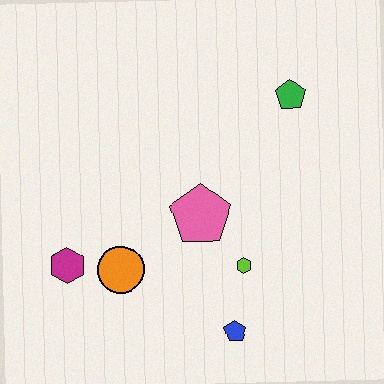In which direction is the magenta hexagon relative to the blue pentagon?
The magenta hexagon is to the left of the blue pentagon.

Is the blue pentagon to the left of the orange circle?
No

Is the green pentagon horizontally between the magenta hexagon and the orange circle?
No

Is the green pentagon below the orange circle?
No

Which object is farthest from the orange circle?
The green pentagon is farthest from the orange circle.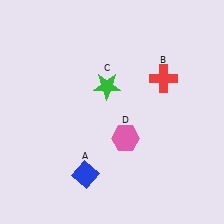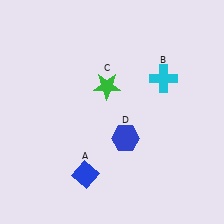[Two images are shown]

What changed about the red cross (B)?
In Image 1, B is red. In Image 2, it changed to cyan.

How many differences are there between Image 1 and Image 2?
There are 2 differences between the two images.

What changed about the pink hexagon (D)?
In Image 1, D is pink. In Image 2, it changed to blue.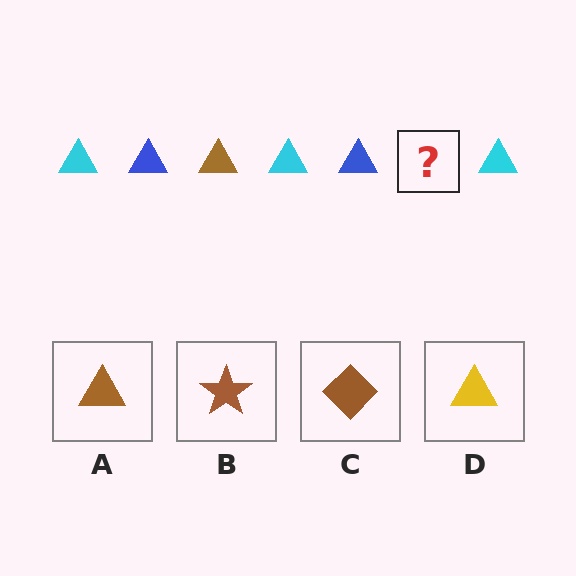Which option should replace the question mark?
Option A.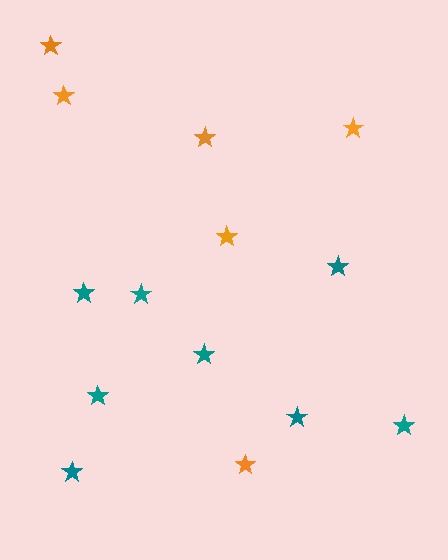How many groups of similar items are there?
There are 2 groups: one group of teal stars (8) and one group of orange stars (6).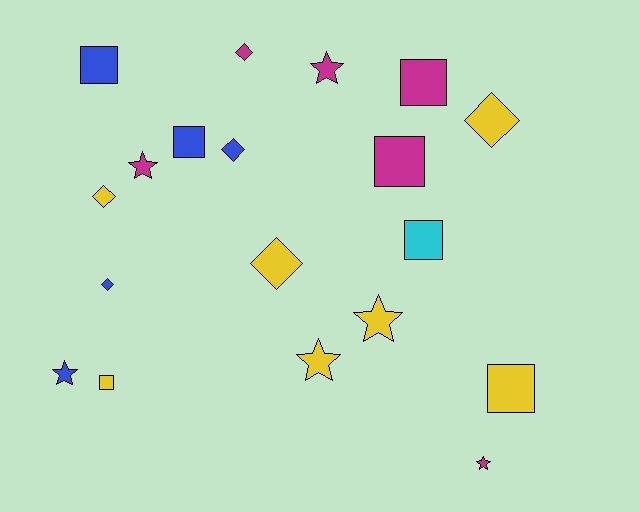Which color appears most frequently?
Yellow, with 7 objects.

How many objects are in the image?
There are 19 objects.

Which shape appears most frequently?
Square, with 7 objects.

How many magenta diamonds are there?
There is 1 magenta diamond.